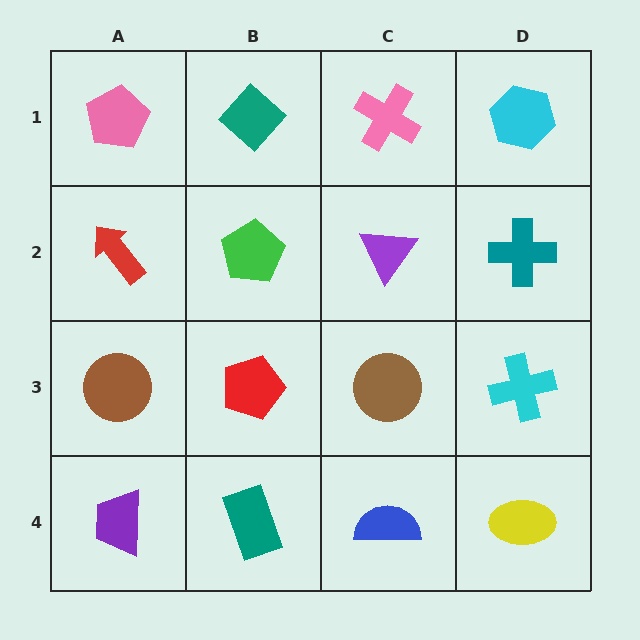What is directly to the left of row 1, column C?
A teal diamond.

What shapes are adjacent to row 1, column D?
A teal cross (row 2, column D), a pink cross (row 1, column C).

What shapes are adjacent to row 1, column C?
A purple triangle (row 2, column C), a teal diamond (row 1, column B), a cyan hexagon (row 1, column D).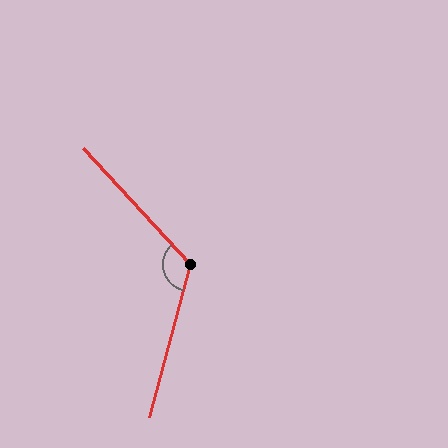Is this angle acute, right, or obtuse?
It is obtuse.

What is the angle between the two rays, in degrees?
Approximately 123 degrees.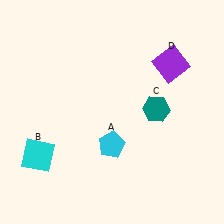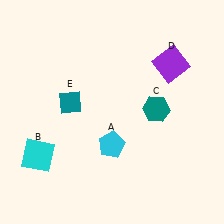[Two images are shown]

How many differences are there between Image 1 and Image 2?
There is 1 difference between the two images.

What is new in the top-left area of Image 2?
A teal diamond (E) was added in the top-left area of Image 2.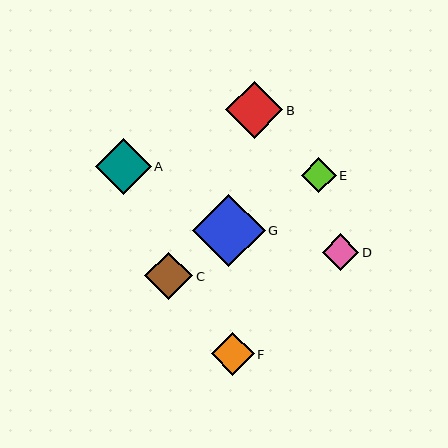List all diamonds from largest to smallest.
From largest to smallest: G, B, A, C, F, D, E.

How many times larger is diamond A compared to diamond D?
Diamond A is approximately 1.6 times the size of diamond D.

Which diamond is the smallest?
Diamond E is the smallest with a size of approximately 35 pixels.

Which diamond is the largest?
Diamond G is the largest with a size of approximately 72 pixels.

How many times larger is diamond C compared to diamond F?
Diamond C is approximately 1.1 times the size of diamond F.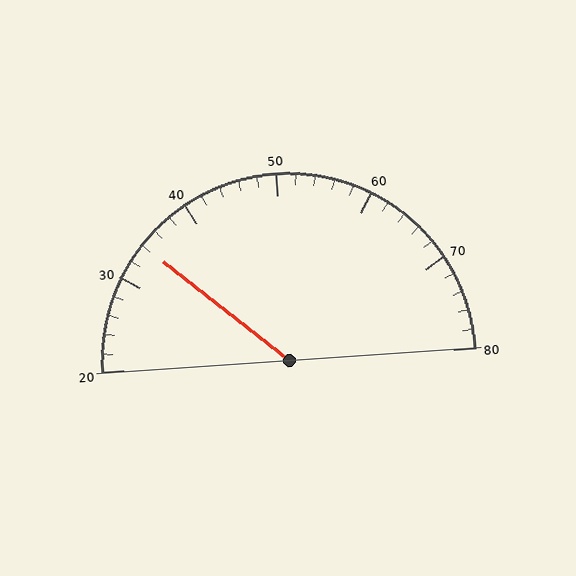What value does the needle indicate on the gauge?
The needle indicates approximately 34.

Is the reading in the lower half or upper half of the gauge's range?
The reading is in the lower half of the range (20 to 80).